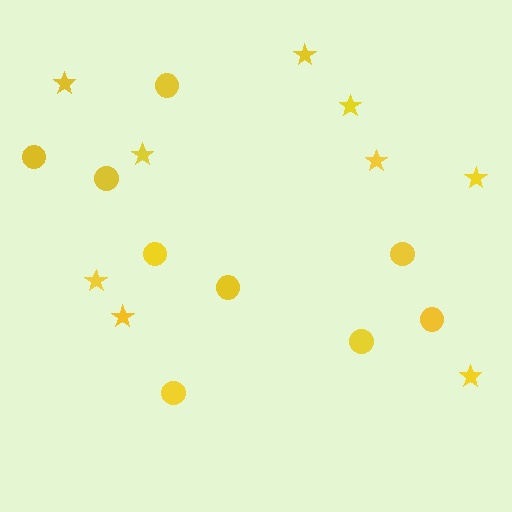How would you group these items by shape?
There are 2 groups: one group of stars (9) and one group of circles (9).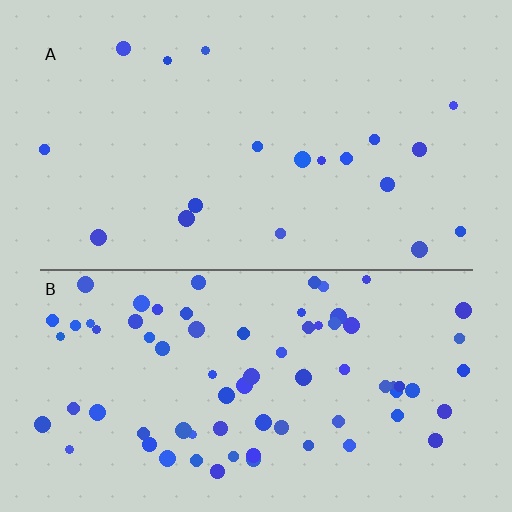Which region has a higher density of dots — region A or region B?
B (the bottom).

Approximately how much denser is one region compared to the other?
Approximately 3.9× — region B over region A.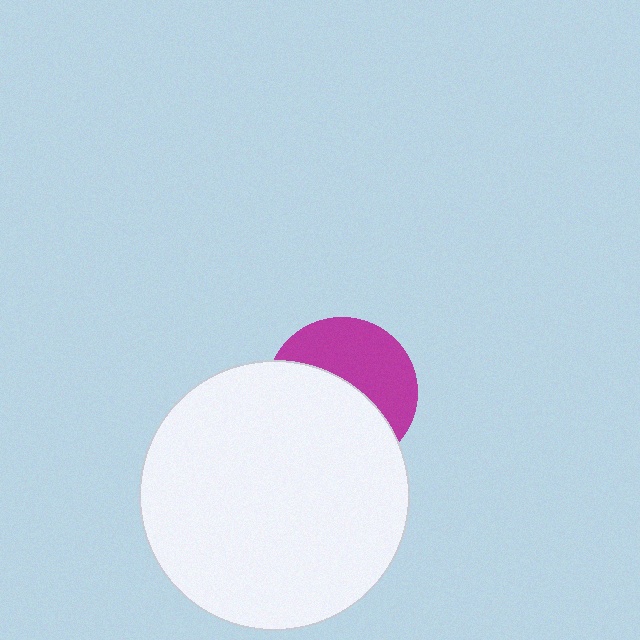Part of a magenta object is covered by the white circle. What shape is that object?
It is a circle.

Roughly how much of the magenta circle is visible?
About half of it is visible (roughly 46%).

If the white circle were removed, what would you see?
You would see the complete magenta circle.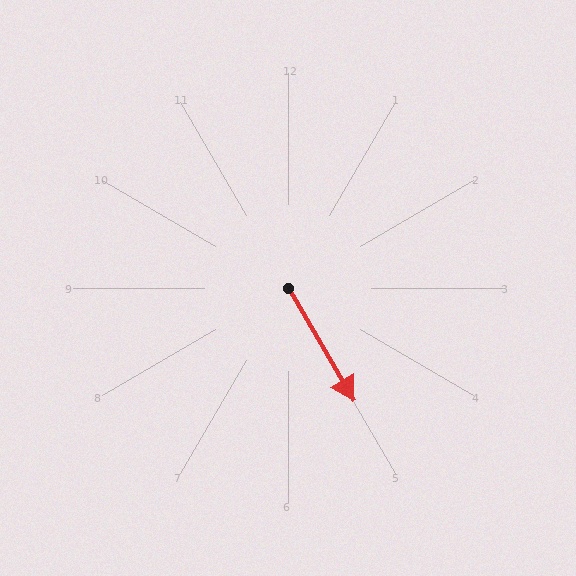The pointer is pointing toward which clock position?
Roughly 5 o'clock.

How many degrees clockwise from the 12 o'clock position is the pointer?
Approximately 150 degrees.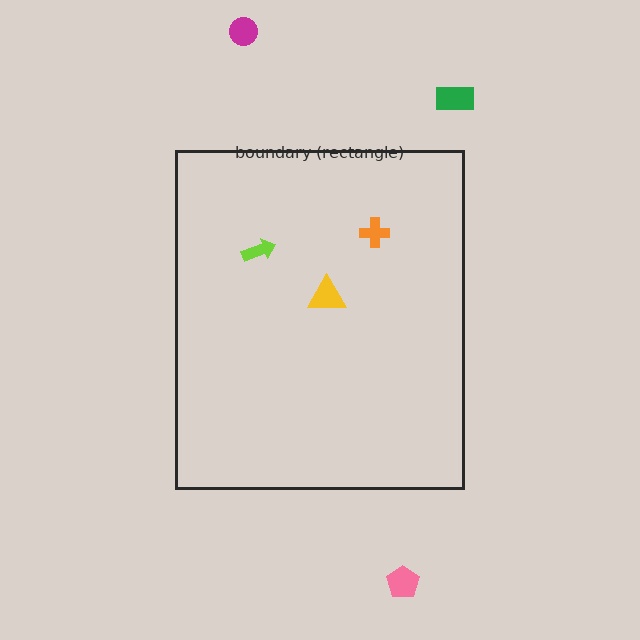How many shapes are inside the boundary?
3 inside, 3 outside.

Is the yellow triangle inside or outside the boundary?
Inside.